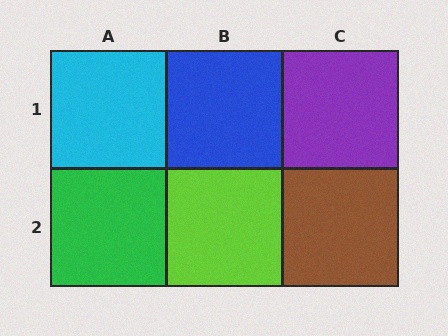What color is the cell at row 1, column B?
Blue.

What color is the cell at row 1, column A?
Cyan.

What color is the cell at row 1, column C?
Purple.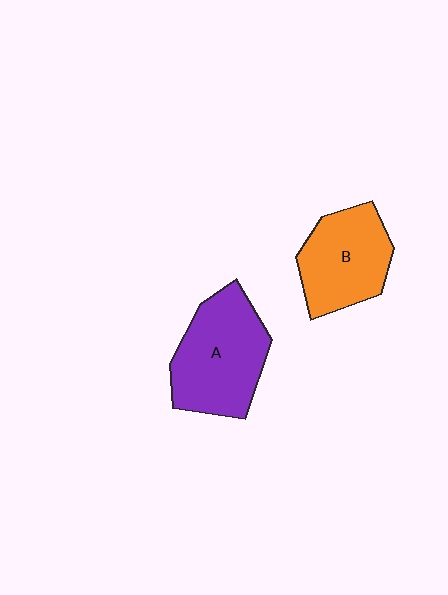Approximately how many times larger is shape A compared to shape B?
Approximately 1.2 times.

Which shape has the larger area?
Shape A (purple).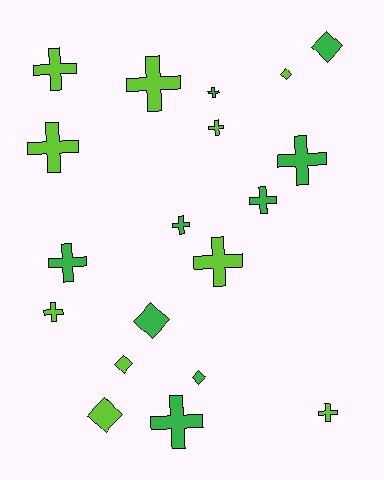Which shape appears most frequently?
Cross, with 13 objects.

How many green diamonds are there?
There are 3 green diamonds.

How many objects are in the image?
There are 19 objects.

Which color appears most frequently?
Lime, with 10 objects.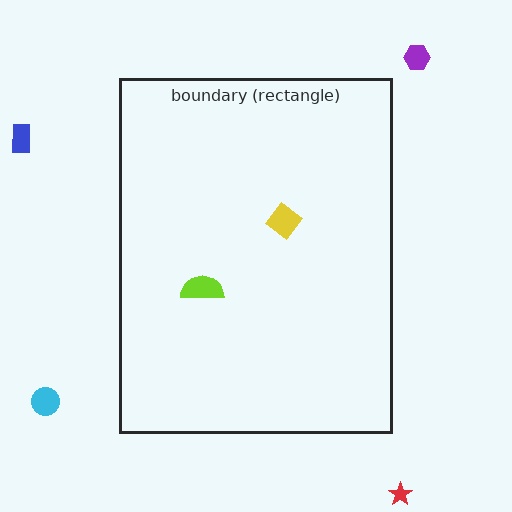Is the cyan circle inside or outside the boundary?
Outside.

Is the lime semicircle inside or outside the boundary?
Inside.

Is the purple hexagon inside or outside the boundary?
Outside.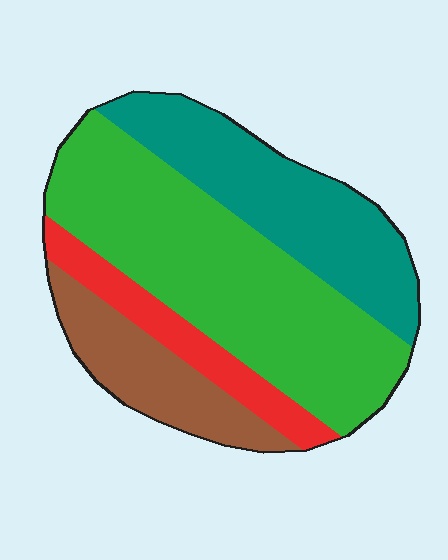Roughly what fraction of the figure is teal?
Teal takes up between a sixth and a third of the figure.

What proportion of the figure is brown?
Brown covers 15% of the figure.